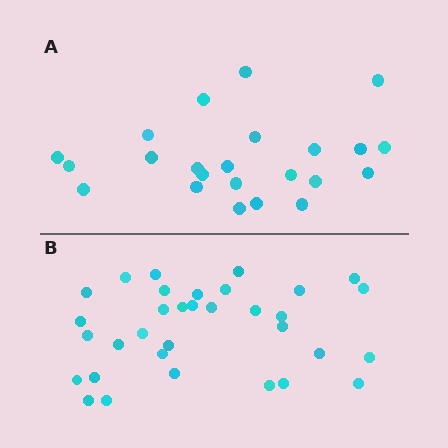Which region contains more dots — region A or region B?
Region B (the bottom region) has more dots.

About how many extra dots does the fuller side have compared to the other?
Region B has roughly 10 or so more dots than region A.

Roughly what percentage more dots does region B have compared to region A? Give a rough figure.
About 45% more.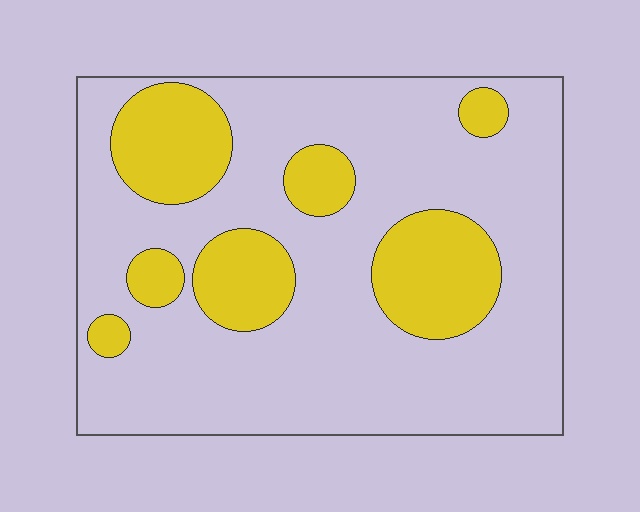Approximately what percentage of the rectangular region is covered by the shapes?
Approximately 25%.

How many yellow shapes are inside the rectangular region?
7.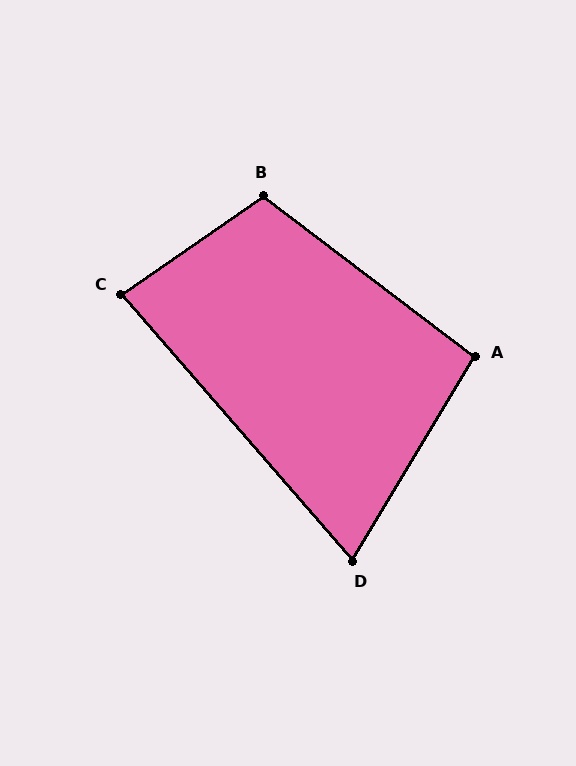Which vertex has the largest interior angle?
B, at approximately 108 degrees.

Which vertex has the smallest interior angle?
D, at approximately 72 degrees.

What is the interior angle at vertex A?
Approximately 96 degrees (obtuse).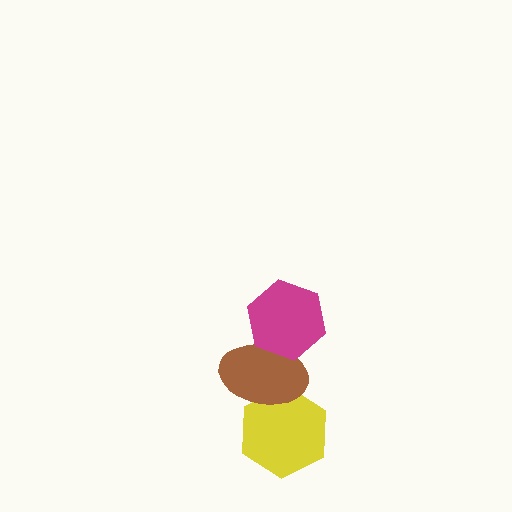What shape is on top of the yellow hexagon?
The brown ellipse is on top of the yellow hexagon.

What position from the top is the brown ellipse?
The brown ellipse is 2nd from the top.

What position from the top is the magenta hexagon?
The magenta hexagon is 1st from the top.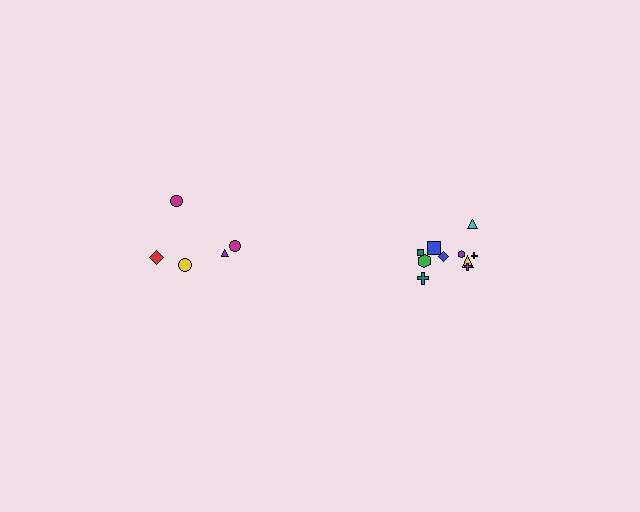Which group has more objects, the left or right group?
The right group.